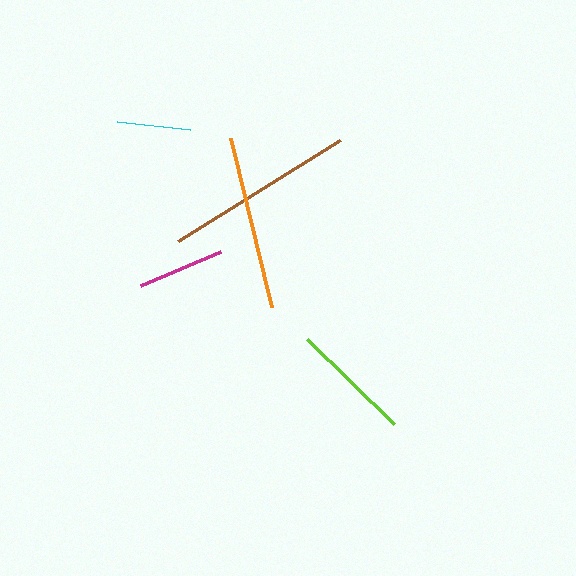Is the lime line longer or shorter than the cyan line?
The lime line is longer than the cyan line.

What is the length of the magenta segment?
The magenta segment is approximately 87 pixels long.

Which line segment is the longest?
The brown line is the longest at approximately 191 pixels.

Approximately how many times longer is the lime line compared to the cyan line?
The lime line is approximately 1.6 times the length of the cyan line.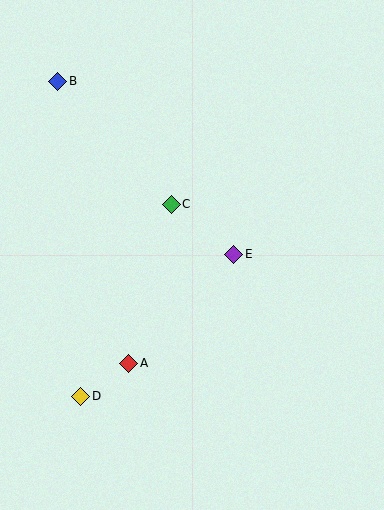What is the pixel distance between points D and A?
The distance between D and A is 59 pixels.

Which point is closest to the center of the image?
Point E at (234, 254) is closest to the center.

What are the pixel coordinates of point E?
Point E is at (234, 254).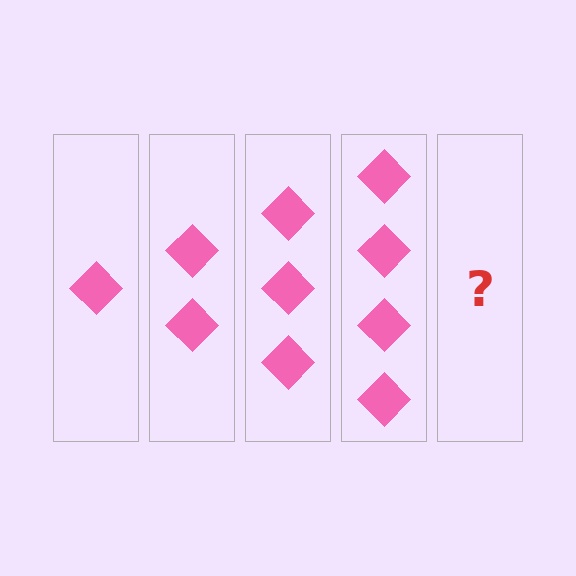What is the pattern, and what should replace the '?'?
The pattern is that each step adds one more diamond. The '?' should be 5 diamonds.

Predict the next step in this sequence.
The next step is 5 diamonds.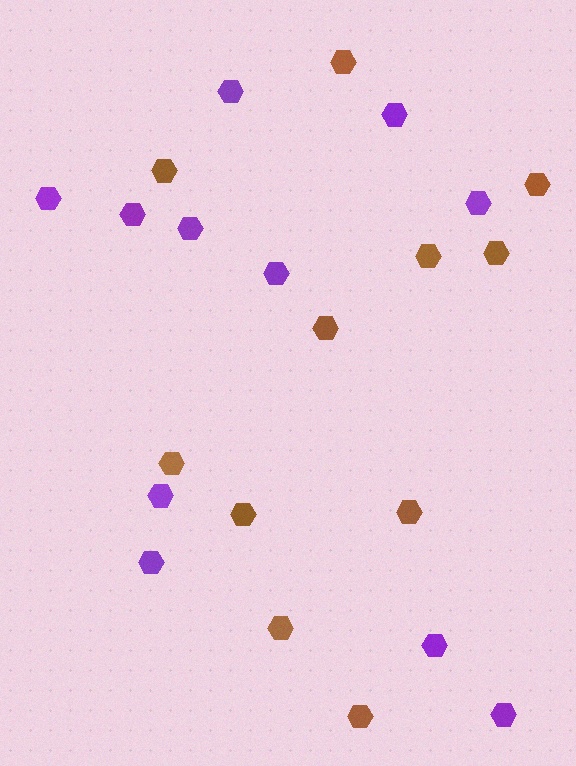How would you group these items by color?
There are 2 groups: one group of brown hexagons (11) and one group of purple hexagons (11).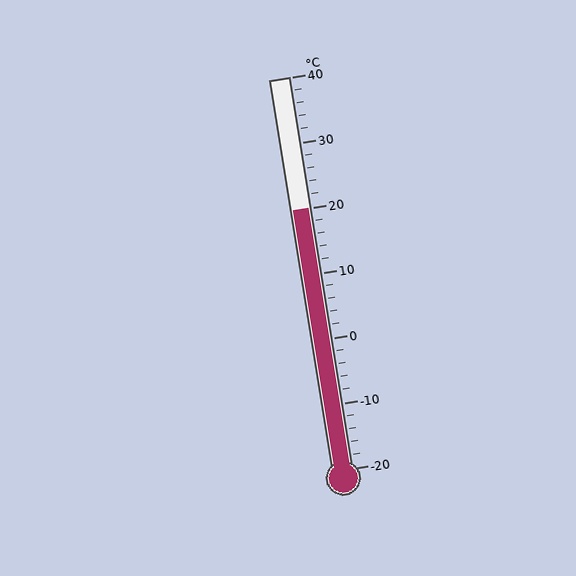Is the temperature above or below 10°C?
The temperature is above 10°C.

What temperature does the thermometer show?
The thermometer shows approximately 20°C.